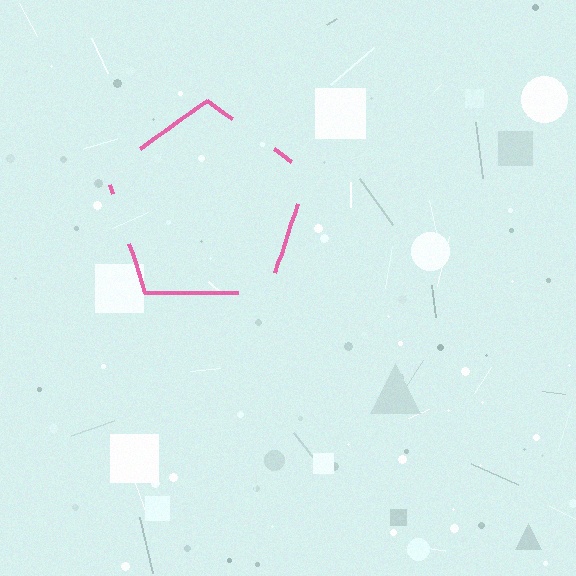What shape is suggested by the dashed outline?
The dashed outline suggests a pentagon.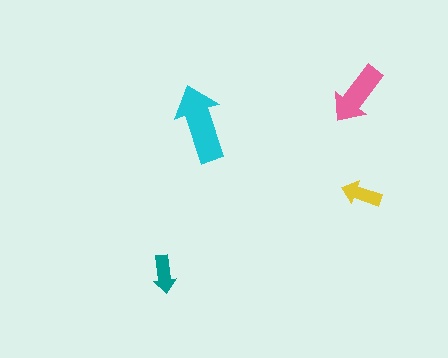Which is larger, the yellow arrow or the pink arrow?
The pink one.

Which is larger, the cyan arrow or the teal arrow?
The cyan one.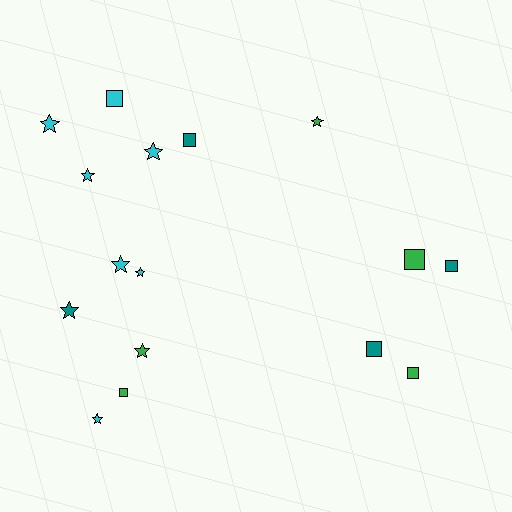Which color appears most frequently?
Cyan, with 7 objects.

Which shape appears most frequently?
Star, with 9 objects.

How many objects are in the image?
There are 16 objects.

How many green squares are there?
There are 3 green squares.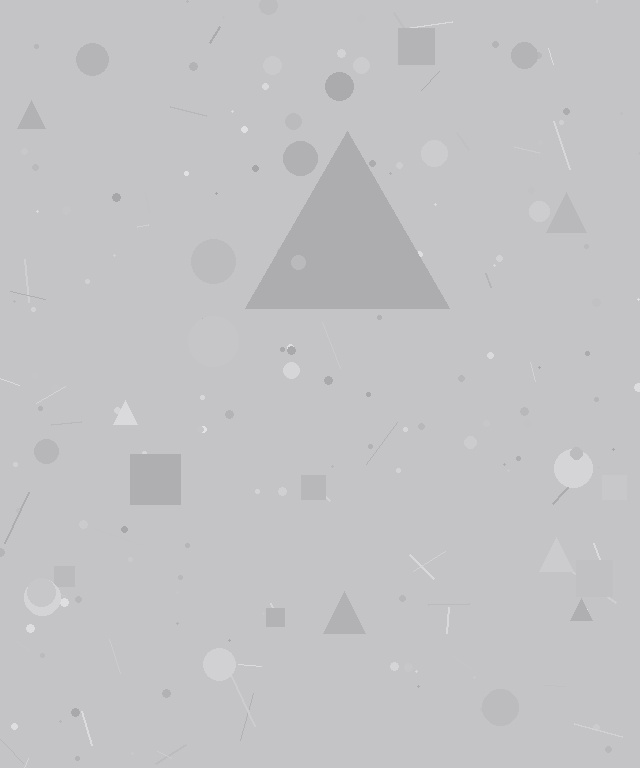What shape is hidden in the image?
A triangle is hidden in the image.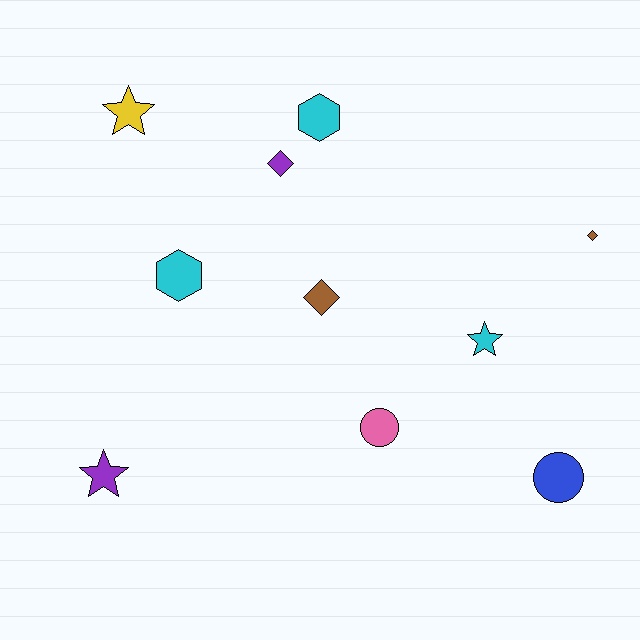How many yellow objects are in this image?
There is 1 yellow object.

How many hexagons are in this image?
There are 2 hexagons.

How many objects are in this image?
There are 10 objects.